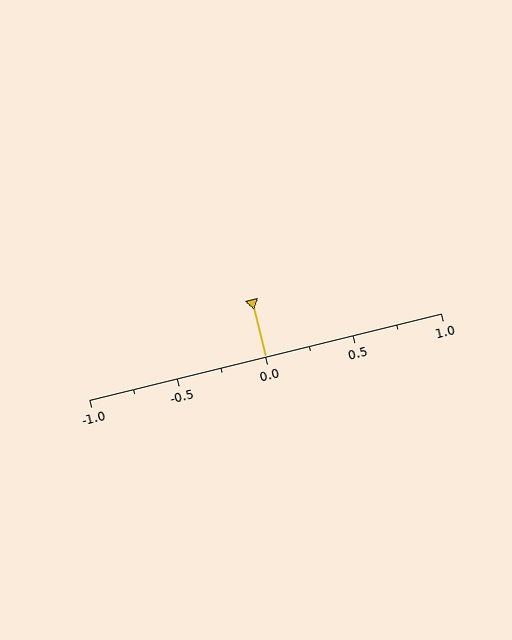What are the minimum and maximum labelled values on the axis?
The axis runs from -1.0 to 1.0.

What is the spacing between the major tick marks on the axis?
The major ticks are spaced 0.5 apart.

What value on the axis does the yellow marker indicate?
The marker indicates approximately 0.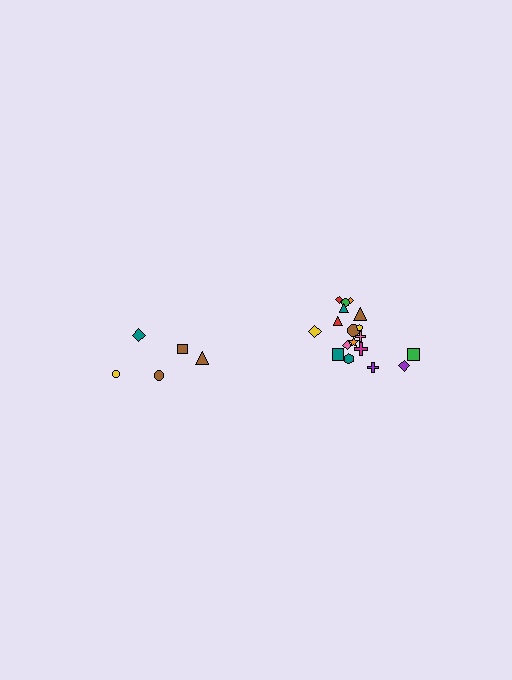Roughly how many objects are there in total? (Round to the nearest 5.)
Roughly 25 objects in total.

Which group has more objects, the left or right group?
The right group.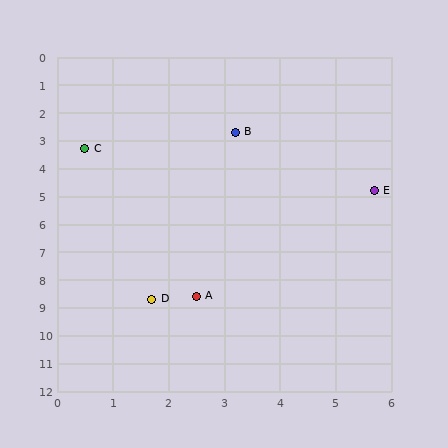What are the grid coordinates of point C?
Point C is at approximately (0.5, 3.3).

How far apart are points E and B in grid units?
Points E and B are about 3.3 grid units apart.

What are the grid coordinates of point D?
Point D is at approximately (1.7, 8.7).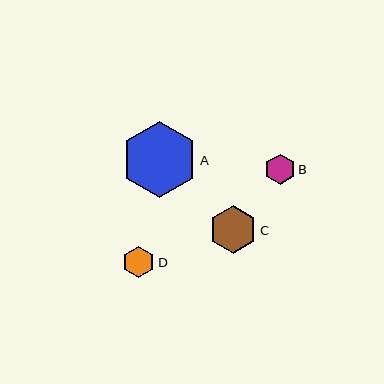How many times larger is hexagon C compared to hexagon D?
Hexagon C is approximately 1.5 times the size of hexagon D.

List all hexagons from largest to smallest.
From largest to smallest: A, C, D, B.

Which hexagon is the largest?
Hexagon A is the largest with a size of approximately 76 pixels.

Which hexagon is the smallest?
Hexagon B is the smallest with a size of approximately 31 pixels.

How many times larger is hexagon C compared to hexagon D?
Hexagon C is approximately 1.5 times the size of hexagon D.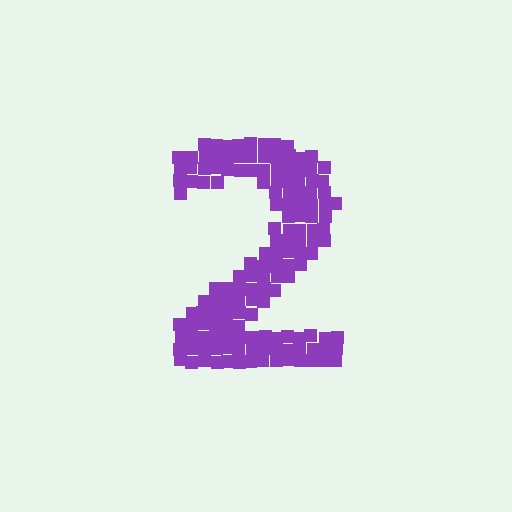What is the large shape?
The large shape is the digit 2.